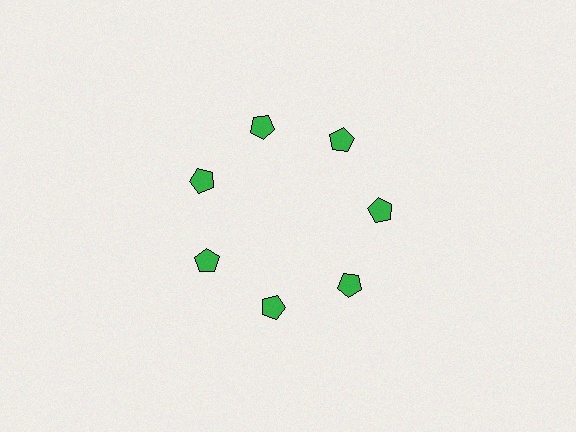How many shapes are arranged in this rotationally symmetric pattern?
There are 7 shapes, arranged in 7 groups of 1.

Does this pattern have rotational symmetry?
Yes, this pattern has 7-fold rotational symmetry. It looks the same after rotating 51 degrees around the center.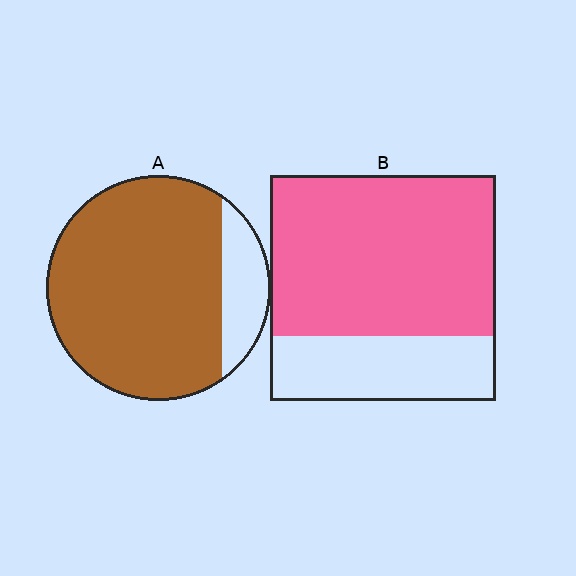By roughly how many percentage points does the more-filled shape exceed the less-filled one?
By roughly 15 percentage points (A over B).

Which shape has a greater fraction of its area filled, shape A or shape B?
Shape A.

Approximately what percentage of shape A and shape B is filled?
A is approximately 85% and B is approximately 70%.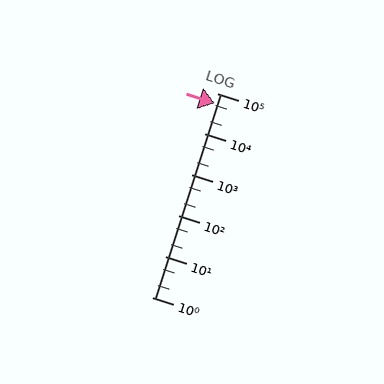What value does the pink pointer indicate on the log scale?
The pointer indicates approximately 57000.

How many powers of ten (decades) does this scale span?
The scale spans 5 decades, from 1 to 100000.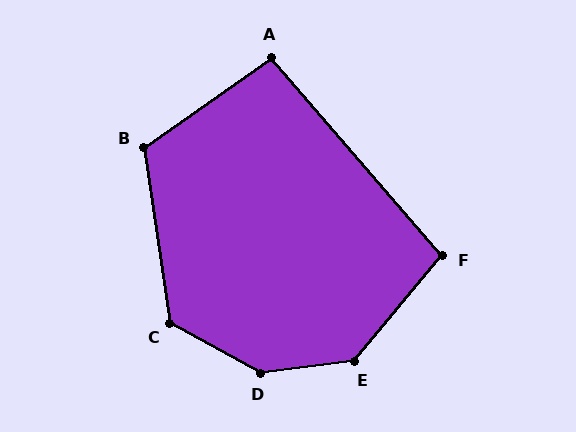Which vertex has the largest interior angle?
D, at approximately 144 degrees.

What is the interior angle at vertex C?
Approximately 127 degrees (obtuse).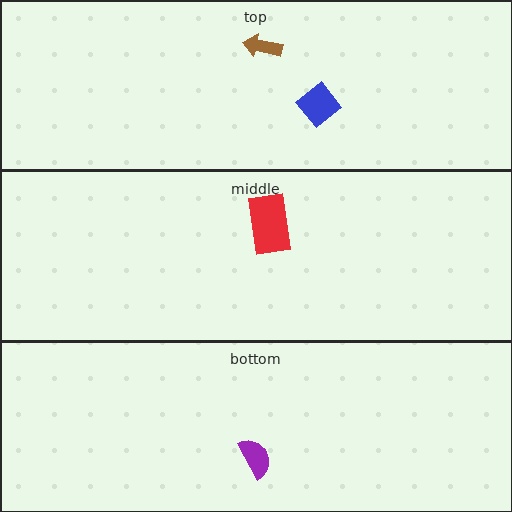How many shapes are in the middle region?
1.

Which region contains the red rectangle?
The middle region.